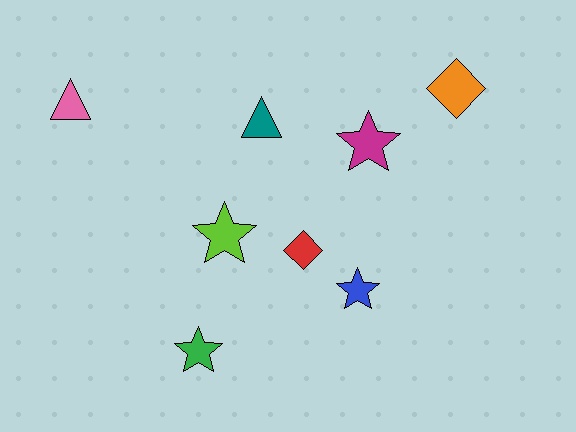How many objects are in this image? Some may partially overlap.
There are 8 objects.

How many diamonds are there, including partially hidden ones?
There are 2 diamonds.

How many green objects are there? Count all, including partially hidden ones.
There is 1 green object.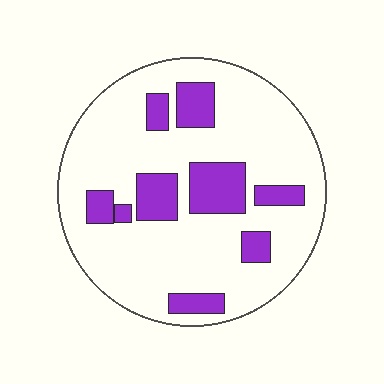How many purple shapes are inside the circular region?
9.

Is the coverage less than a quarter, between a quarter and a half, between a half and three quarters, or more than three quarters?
Less than a quarter.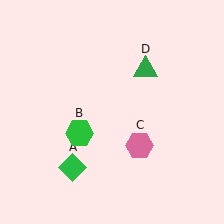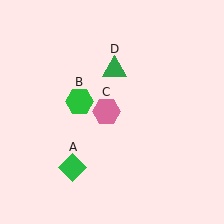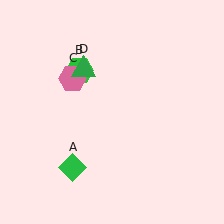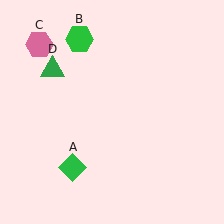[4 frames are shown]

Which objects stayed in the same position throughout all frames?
Green diamond (object A) remained stationary.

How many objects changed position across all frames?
3 objects changed position: green hexagon (object B), pink hexagon (object C), green triangle (object D).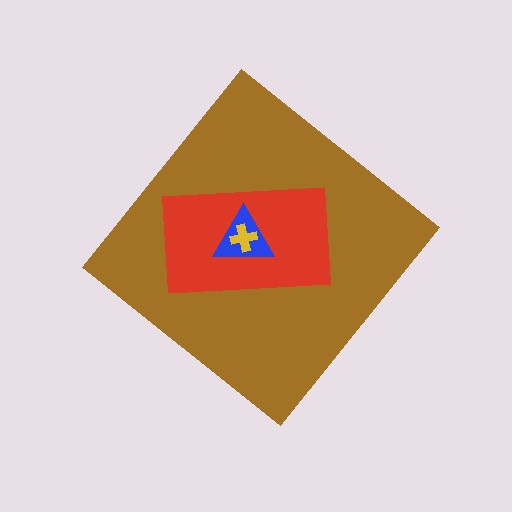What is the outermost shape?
The brown diamond.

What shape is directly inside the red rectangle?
The blue triangle.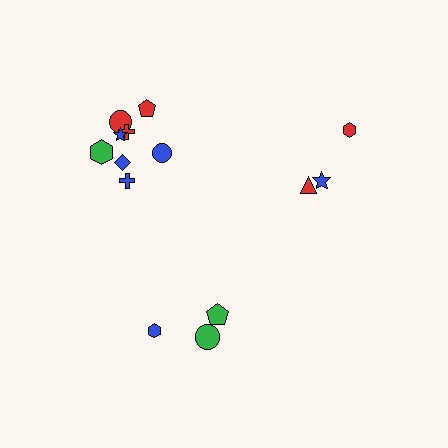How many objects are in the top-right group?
There are 3 objects.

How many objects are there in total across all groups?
There are 14 objects.